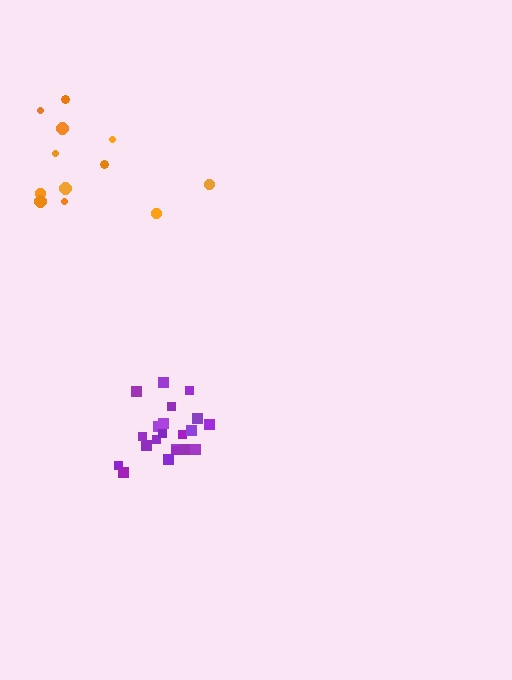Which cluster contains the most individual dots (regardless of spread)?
Purple (21).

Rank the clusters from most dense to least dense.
purple, orange.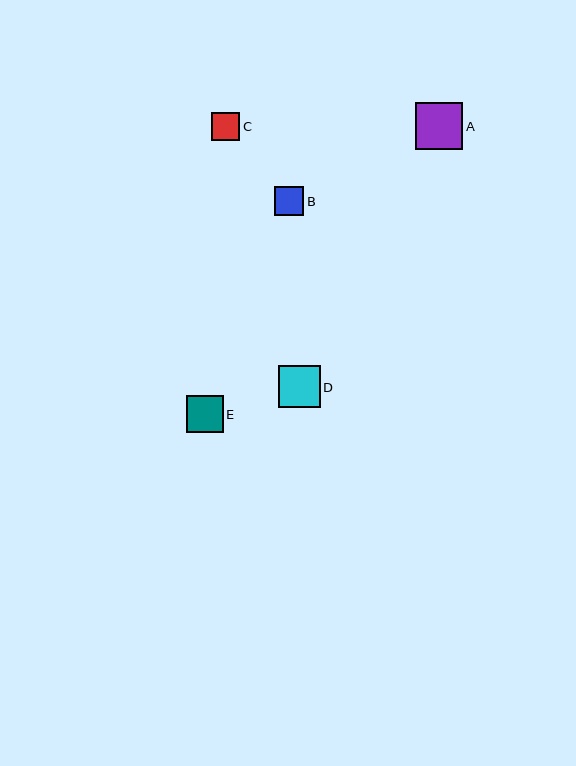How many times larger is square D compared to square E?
Square D is approximately 1.1 times the size of square E.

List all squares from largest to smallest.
From largest to smallest: A, D, E, B, C.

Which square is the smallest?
Square C is the smallest with a size of approximately 28 pixels.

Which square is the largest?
Square A is the largest with a size of approximately 47 pixels.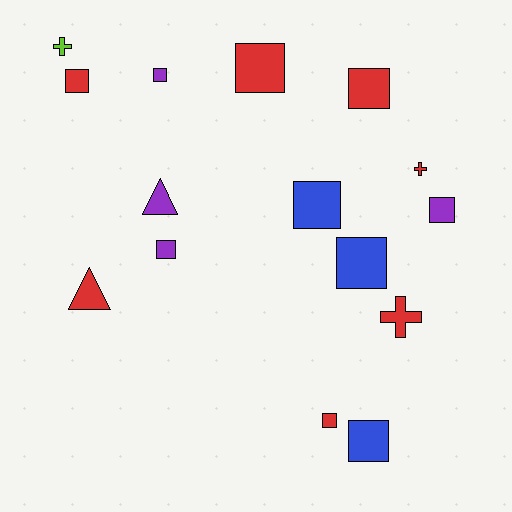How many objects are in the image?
There are 15 objects.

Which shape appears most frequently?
Square, with 10 objects.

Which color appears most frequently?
Red, with 7 objects.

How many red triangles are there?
There is 1 red triangle.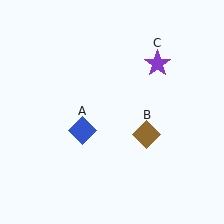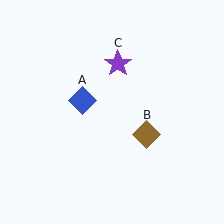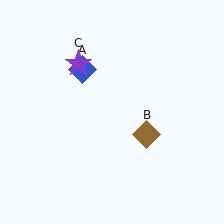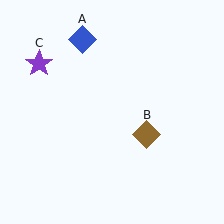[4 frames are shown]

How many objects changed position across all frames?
2 objects changed position: blue diamond (object A), purple star (object C).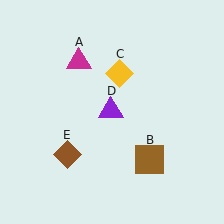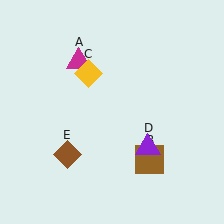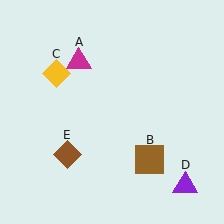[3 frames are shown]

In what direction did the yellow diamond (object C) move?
The yellow diamond (object C) moved left.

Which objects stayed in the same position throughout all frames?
Magenta triangle (object A) and brown square (object B) and brown diamond (object E) remained stationary.